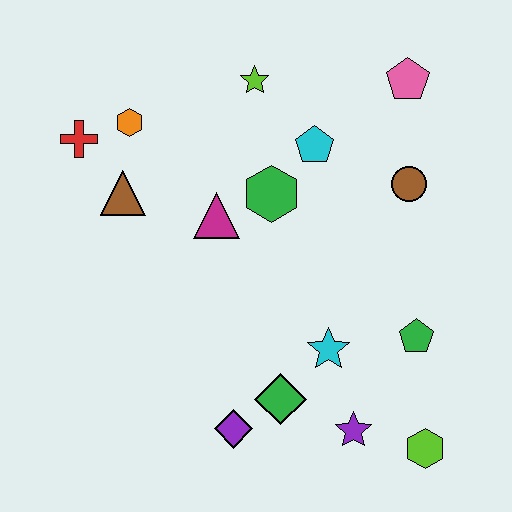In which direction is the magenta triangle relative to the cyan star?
The magenta triangle is above the cyan star.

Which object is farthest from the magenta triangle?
The lime hexagon is farthest from the magenta triangle.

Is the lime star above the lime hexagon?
Yes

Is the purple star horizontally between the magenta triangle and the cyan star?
No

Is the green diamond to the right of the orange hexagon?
Yes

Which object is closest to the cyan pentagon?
The green hexagon is closest to the cyan pentagon.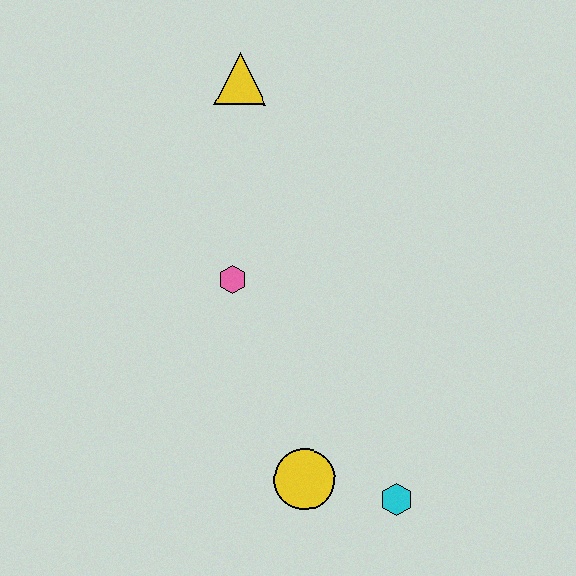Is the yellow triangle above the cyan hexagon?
Yes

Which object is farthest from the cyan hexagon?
The yellow triangle is farthest from the cyan hexagon.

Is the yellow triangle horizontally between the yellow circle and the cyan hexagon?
No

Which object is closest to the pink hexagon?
The yellow triangle is closest to the pink hexagon.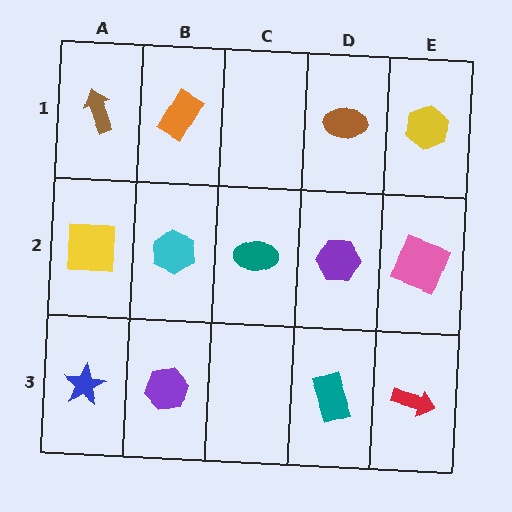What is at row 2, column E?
A pink square.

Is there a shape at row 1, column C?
No, that cell is empty.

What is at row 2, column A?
A yellow square.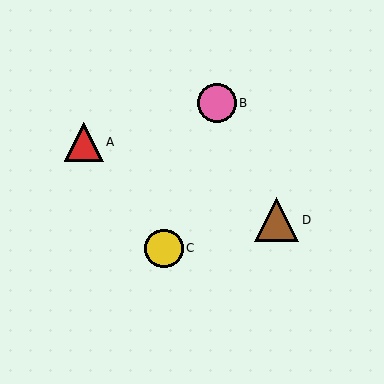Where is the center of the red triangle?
The center of the red triangle is at (84, 142).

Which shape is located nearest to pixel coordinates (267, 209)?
The brown triangle (labeled D) at (277, 220) is nearest to that location.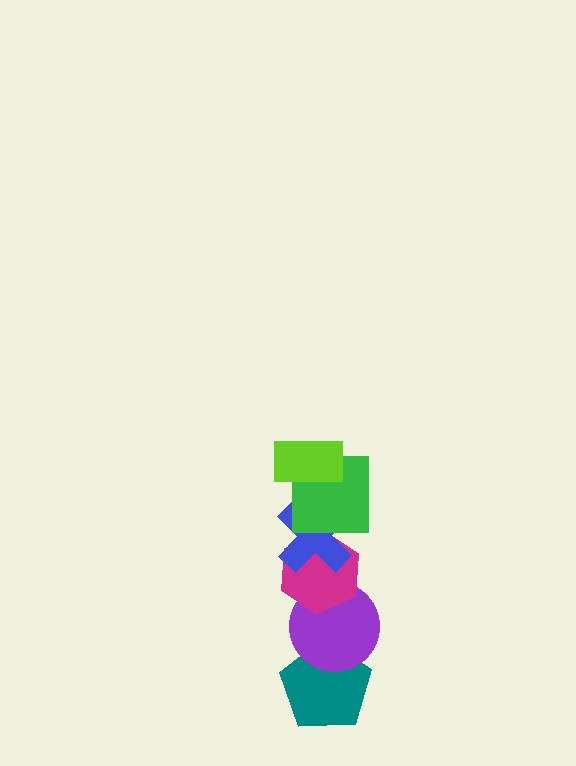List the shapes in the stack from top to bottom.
From top to bottom: the lime rectangle, the green square, the blue cross, the magenta hexagon, the purple circle, the teal pentagon.